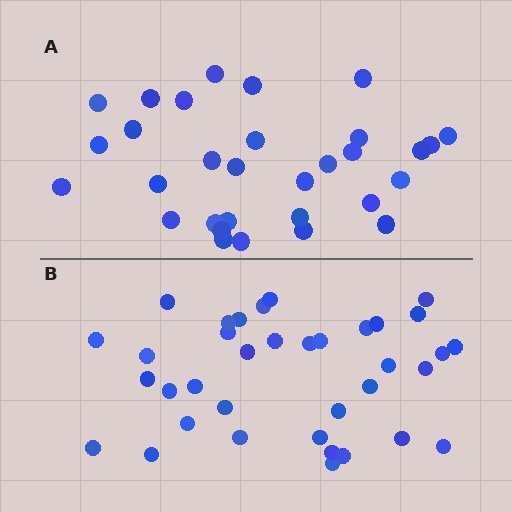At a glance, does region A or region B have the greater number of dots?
Region B (the bottom region) has more dots.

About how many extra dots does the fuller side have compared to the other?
Region B has about 5 more dots than region A.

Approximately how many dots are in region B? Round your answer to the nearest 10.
About 40 dots. (The exact count is 36, which rounds to 40.)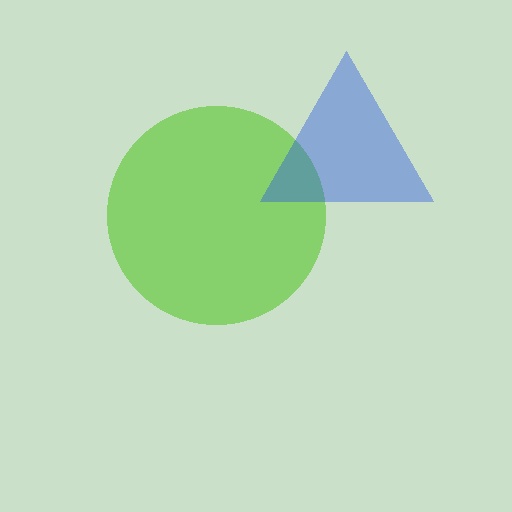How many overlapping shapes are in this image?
There are 2 overlapping shapes in the image.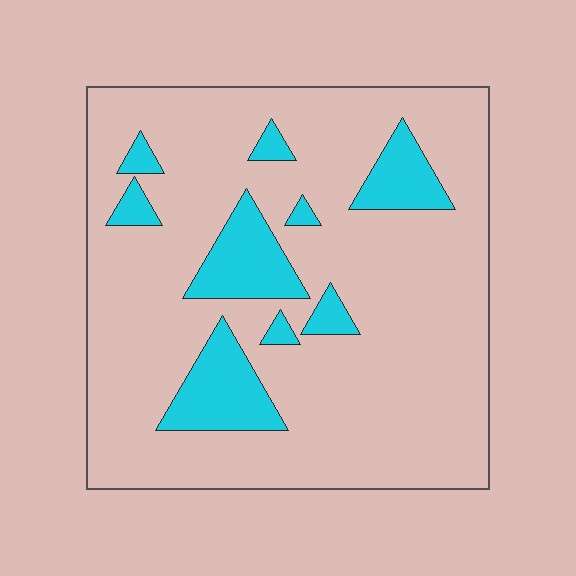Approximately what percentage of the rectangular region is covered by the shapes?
Approximately 15%.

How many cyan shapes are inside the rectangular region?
9.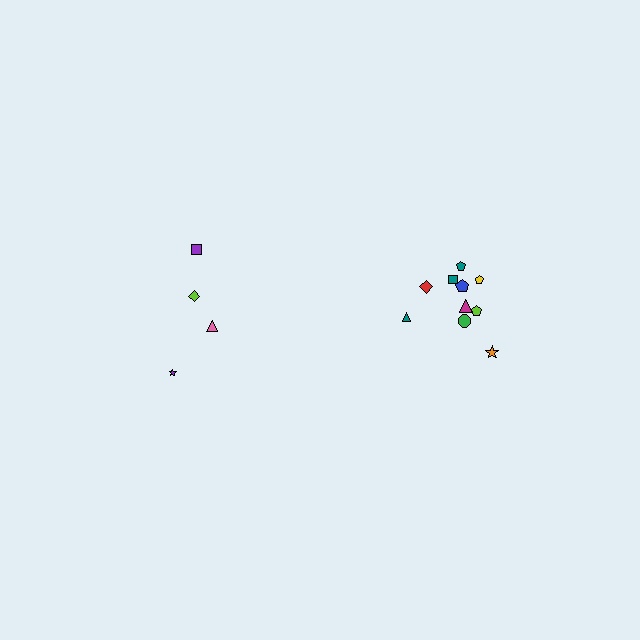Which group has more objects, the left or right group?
The right group.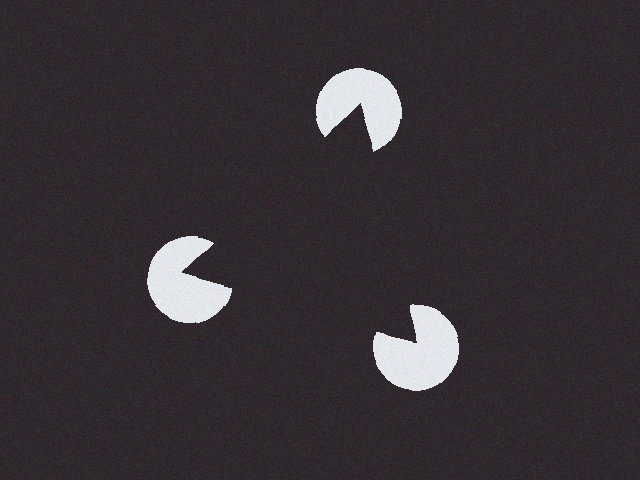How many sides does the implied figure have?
3 sides.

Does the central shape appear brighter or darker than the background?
It typically appears slightly darker than the background, even though no actual brightness change is drawn.